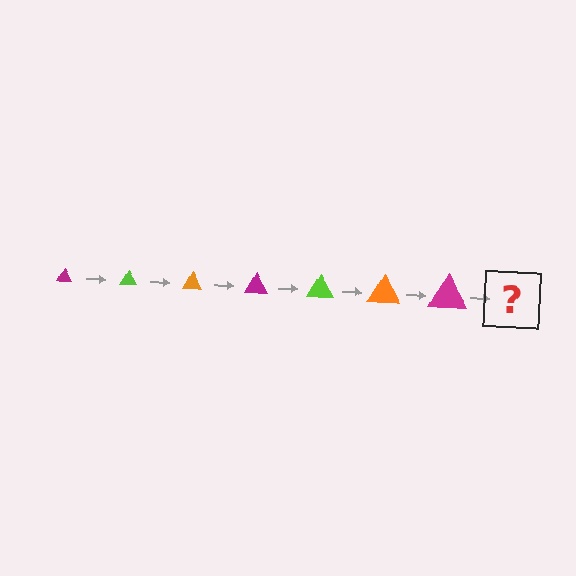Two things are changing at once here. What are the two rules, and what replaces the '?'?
The two rules are that the triangle grows larger each step and the color cycles through magenta, lime, and orange. The '?' should be a lime triangle, larger than the previous one.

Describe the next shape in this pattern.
It should be a lime triangle, larger than the previous one.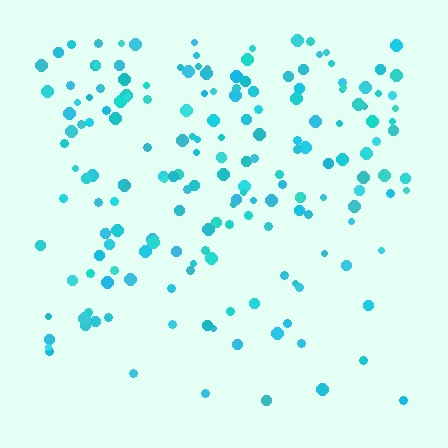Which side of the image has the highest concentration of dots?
The top.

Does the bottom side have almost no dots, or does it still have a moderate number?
Still a moderate number, just noticeably fewer than the top.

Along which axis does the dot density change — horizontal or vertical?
Vertical.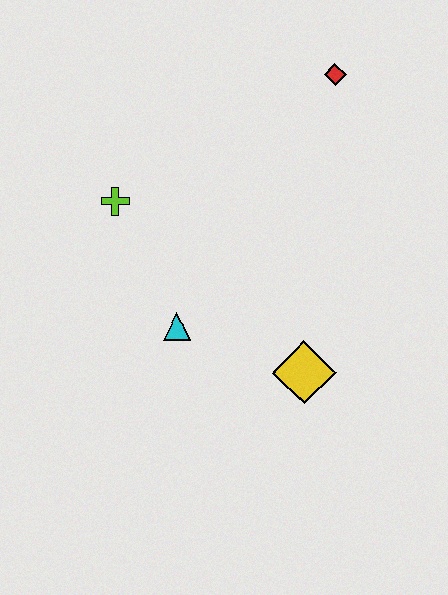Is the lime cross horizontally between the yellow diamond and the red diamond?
No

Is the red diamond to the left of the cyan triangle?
No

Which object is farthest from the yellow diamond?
The red diamond is farthest from the yellow diamond.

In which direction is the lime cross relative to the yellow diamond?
The lime cross is to the left of the yellow diamond.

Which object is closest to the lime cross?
The cyan triangle is closest to the lime cross.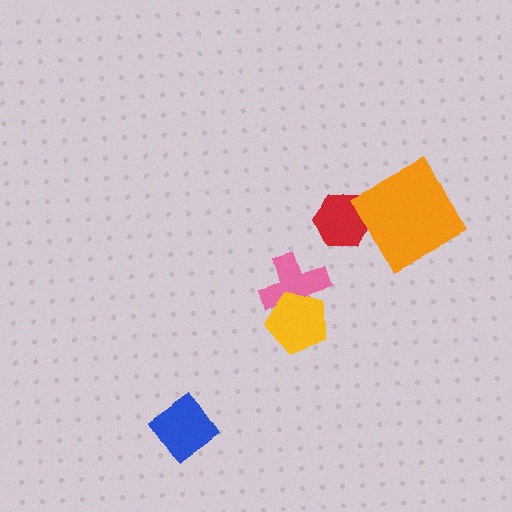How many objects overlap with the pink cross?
1 object overlaps with the pink cross.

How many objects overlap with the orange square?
0 objects overlap with the orange square.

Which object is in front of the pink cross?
The yellow pentagon is in front of the pink cross.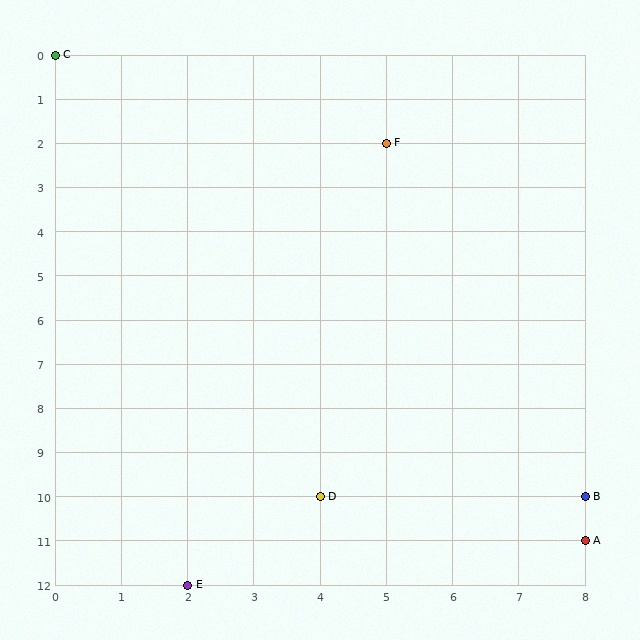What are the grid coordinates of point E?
Point E is at grid coordinates (2, 12).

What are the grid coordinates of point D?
Point D is at grid coordinates (4, 10).